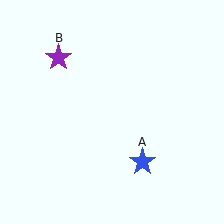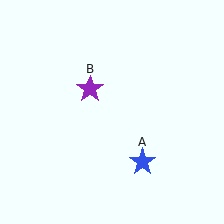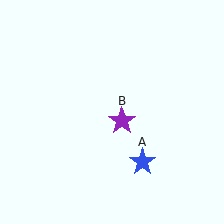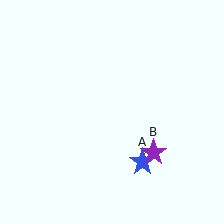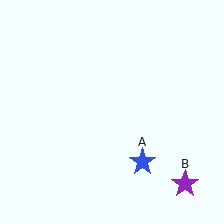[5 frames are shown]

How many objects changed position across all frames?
1 object changed position: purple star (object B).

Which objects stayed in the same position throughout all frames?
Blue star (object A) remained stationary.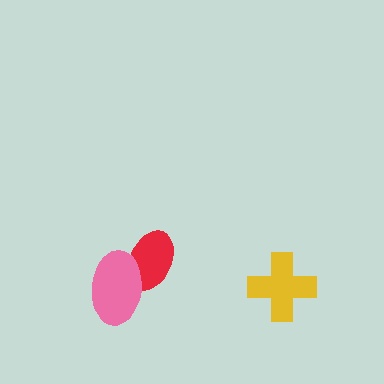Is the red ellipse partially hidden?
Yes, it is partially covered by another shape.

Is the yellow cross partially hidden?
No, no other shape covers it.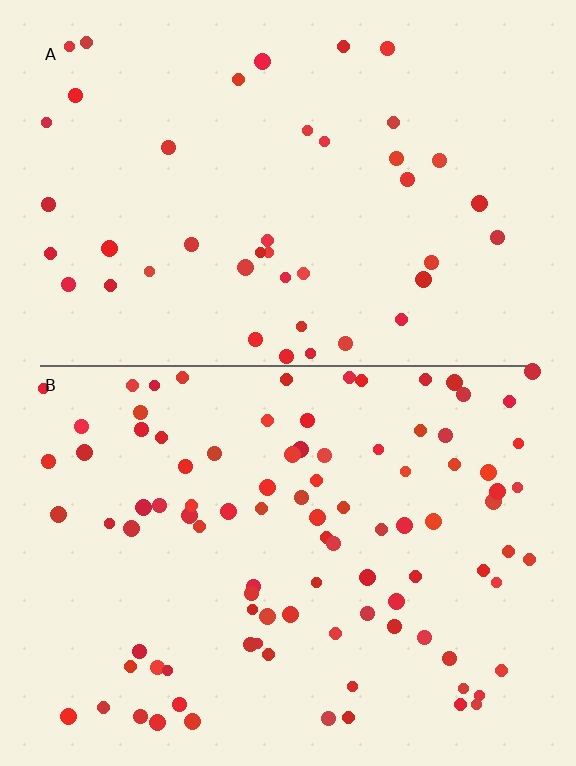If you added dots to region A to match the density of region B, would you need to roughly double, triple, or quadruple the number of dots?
Approximately double.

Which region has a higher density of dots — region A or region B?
B (the bottom).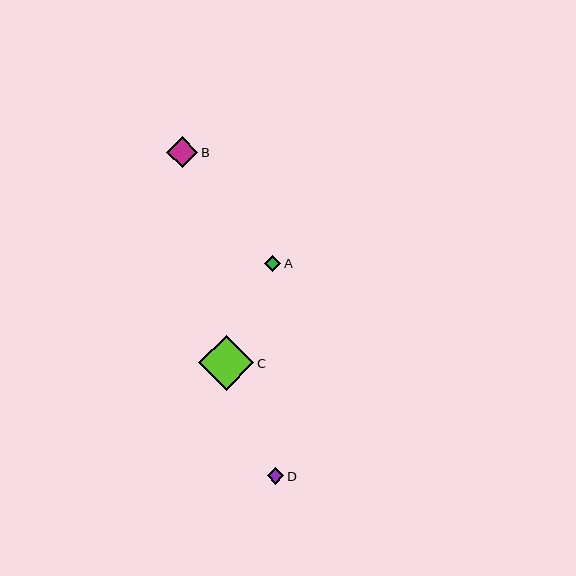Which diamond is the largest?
Diamond C is the largest with a size of approximately 55 pixels.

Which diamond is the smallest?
Diamond A is the smallest with a size of approximately 17 pixels.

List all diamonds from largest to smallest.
From largest to smallest: C, B, D, A.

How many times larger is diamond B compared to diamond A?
Diamond B is approximately 1.9 times the size of diamond A.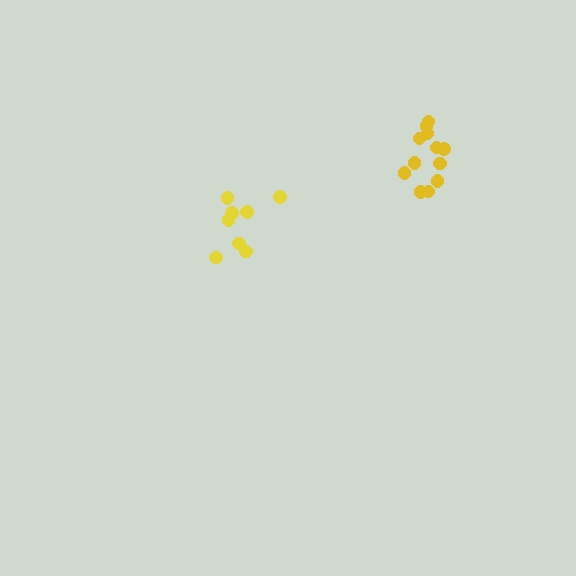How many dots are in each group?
Group 1: 8 dots, Group 2: 12 dots (20 total).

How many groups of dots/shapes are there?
There are 2 groups.